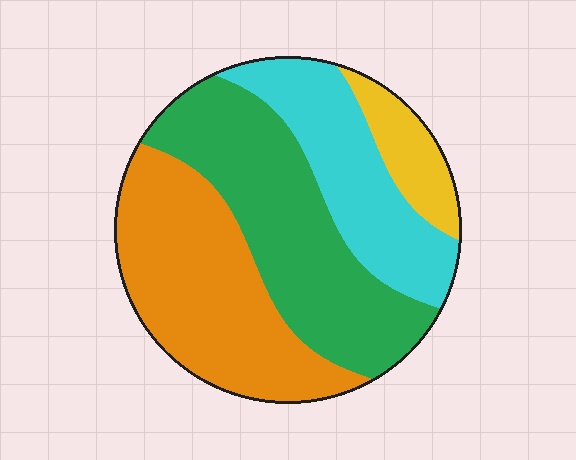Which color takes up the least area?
Yellow, at roughly 10%.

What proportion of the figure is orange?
Orange takes up about one third (1/3) of the figure.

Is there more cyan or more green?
Green.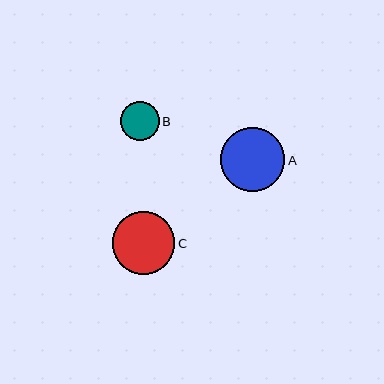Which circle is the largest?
Circle A is the largest with a size of approximately 64 pixels.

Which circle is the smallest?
Circle B is the smallest with a size of approximately 39 pixels.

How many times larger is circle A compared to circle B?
Circle A is approximately 1.7 times the size of circle B.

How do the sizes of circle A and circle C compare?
Circle A and circle C are approximately the same size.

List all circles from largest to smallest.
From largest to smallest: A, C, B.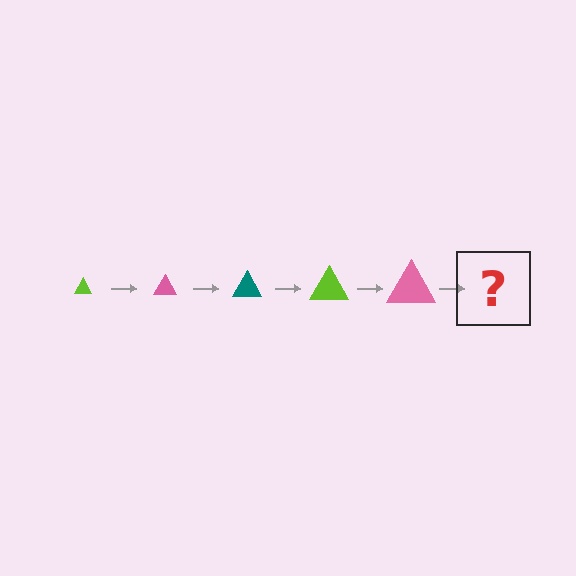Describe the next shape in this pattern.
It should be a teal triangle, larger than the previous one.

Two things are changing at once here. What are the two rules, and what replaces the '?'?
The two rules are that the triangle grows larger each step and the color cycles through lime, pink, and teal. The '?' should be a teal triangle, larger than the previous one.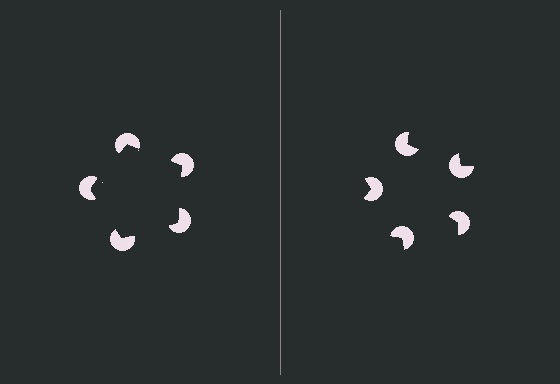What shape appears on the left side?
An illusory pentagon.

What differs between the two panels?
The pac-man discs are positioned identically on both sides; only the wedge orientations differ. On the left they align to a pentagon; on the right they are misaligned.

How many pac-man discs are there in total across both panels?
10 — 5 on each side.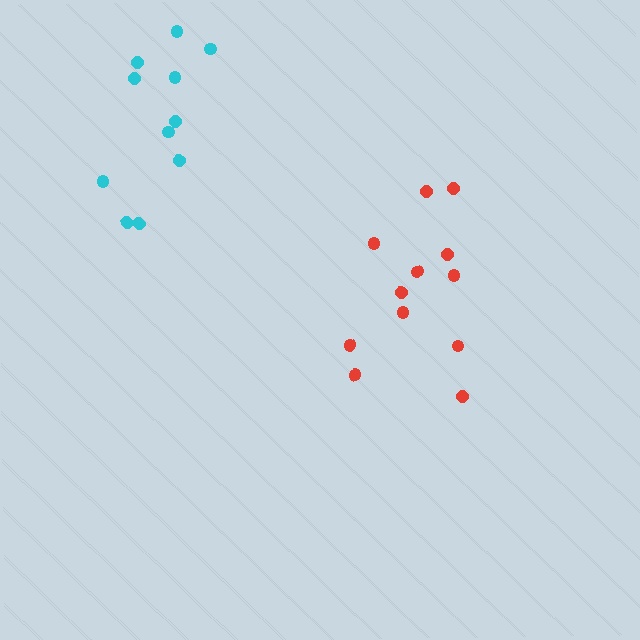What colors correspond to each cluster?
The clusters are colored: cyan, red.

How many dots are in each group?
Group 1: 11 dots, Group 2: 12 dots (23 total).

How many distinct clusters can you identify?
There are 2 distinct clusters.